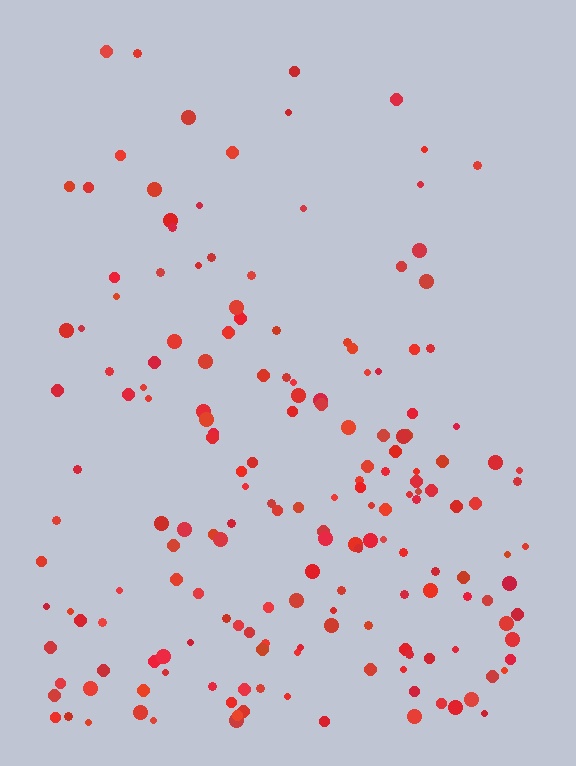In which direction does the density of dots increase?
From top to bottom, with the bottom side densest.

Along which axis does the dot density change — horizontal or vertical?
Vertical.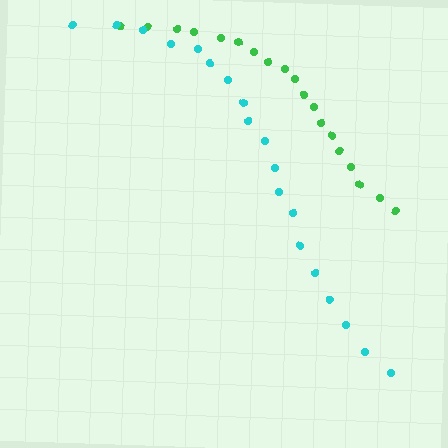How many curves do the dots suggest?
There are 2 distinct paths.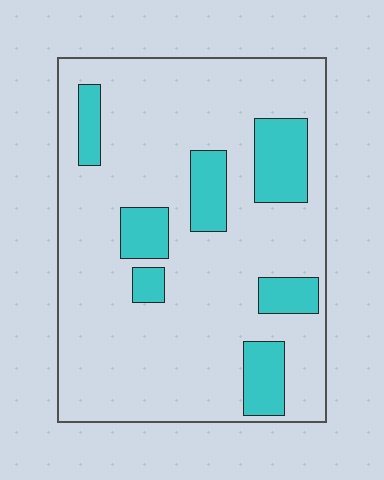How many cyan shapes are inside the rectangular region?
7.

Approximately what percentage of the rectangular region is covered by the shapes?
Approximately 20%.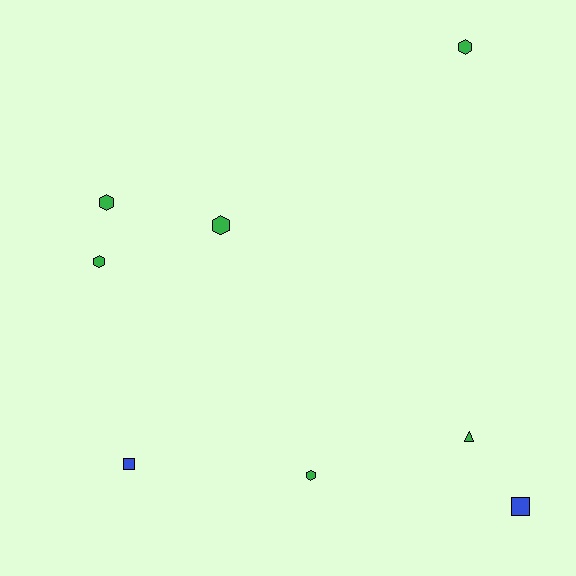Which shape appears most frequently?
Hexagon, with 5 objects.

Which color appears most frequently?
Green, with 6 objects.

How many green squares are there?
There are no green squares.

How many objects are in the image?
There are 8 objects.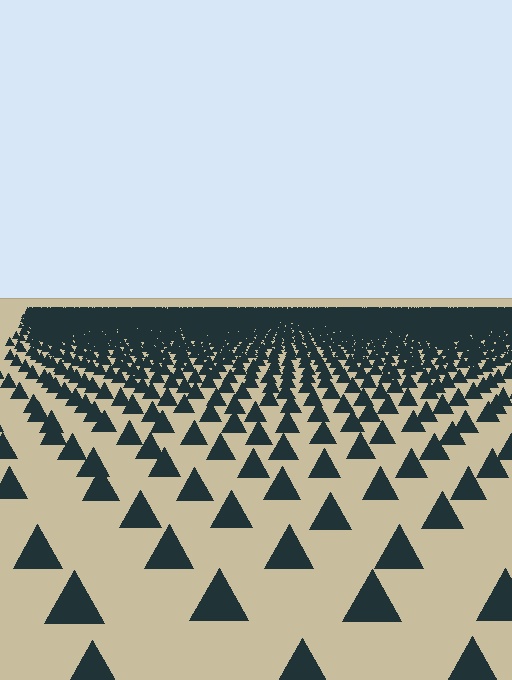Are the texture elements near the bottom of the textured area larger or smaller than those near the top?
Larger. Near the bottom, elements are closer to the viewer and appear at a bigger on-screen size.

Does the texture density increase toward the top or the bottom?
Density increases toward the top.